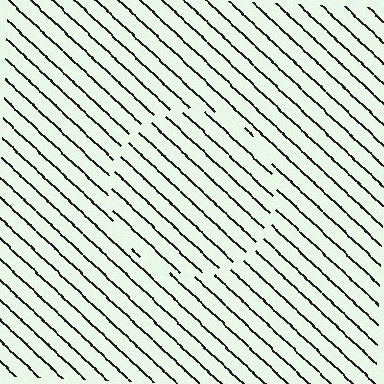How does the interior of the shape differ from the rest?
The interior of the shape contains the same grating, shifted by half a period — the contour is defined by the phase discontinuity where line-ends from the inner and outer gratings abut.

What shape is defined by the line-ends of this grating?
An illusory circle. The interior of the shape contains the same grating, shifted by half a period — the contour is defined by the phase discontinuity where line-ends from the inner and outer gratings abut.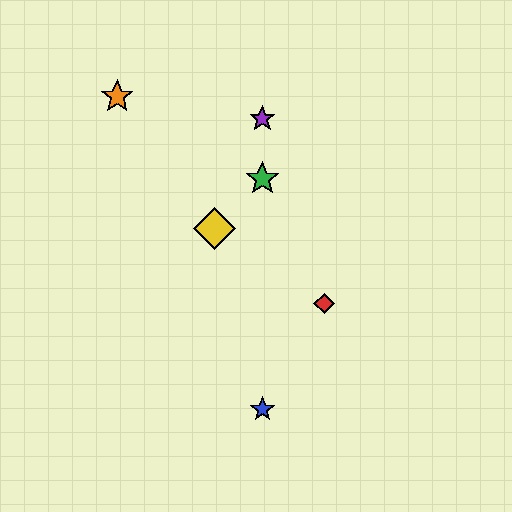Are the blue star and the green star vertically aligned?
Yes, both are at x≈262.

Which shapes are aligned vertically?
The blue star, the green star, the purple star are aligned vertically.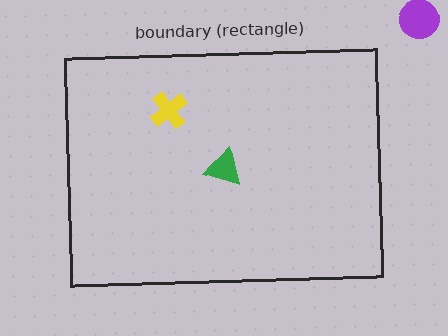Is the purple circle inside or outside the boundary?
Outside.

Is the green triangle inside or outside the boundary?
Inside.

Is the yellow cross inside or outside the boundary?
Inside.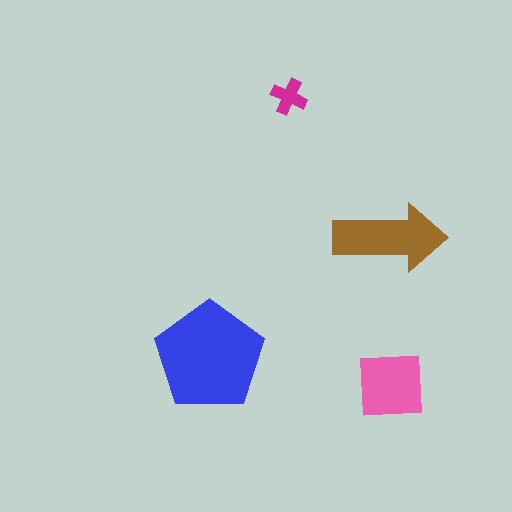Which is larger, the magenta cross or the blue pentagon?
The blue pentagon.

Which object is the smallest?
The magenta cross.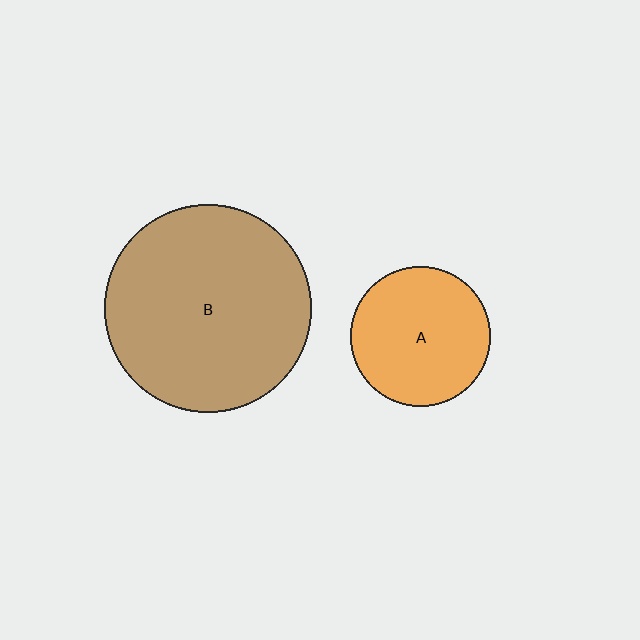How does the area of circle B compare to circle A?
Approximately 2.2 times.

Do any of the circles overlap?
No, none of the circles overlap.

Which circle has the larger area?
Circle B (brown).